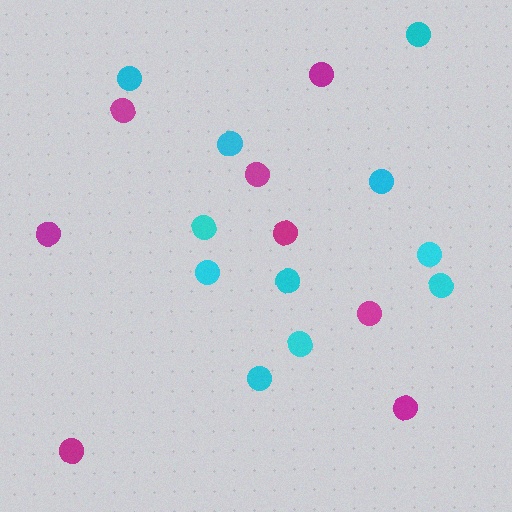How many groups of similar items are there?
There are 2 groups: one group of magenta circles (8) and one group of cyan circles (11).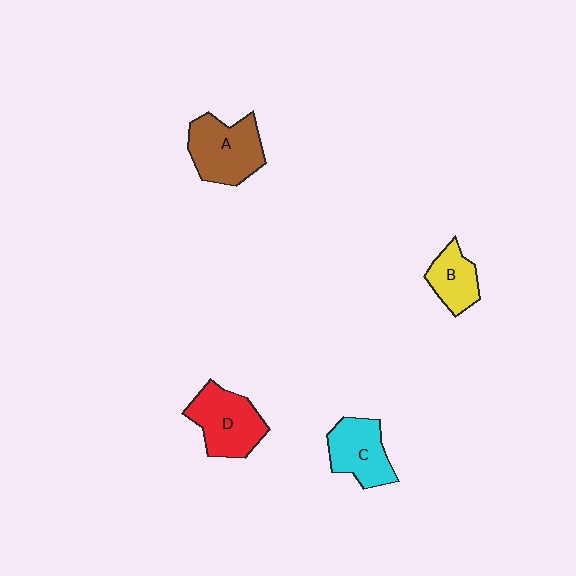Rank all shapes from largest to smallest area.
From largest to smallest: A (brown), D (red), C (cyan), B (yellow).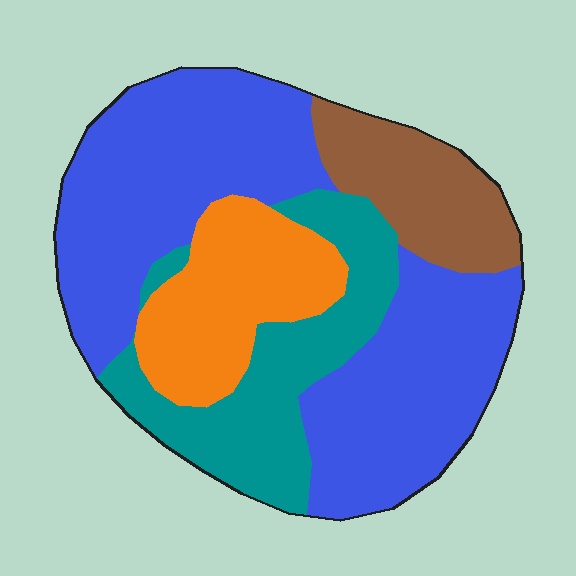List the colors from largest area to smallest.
From largest to smallest: blue, teal, orange, brown.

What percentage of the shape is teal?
Teal covers 21% of the shape.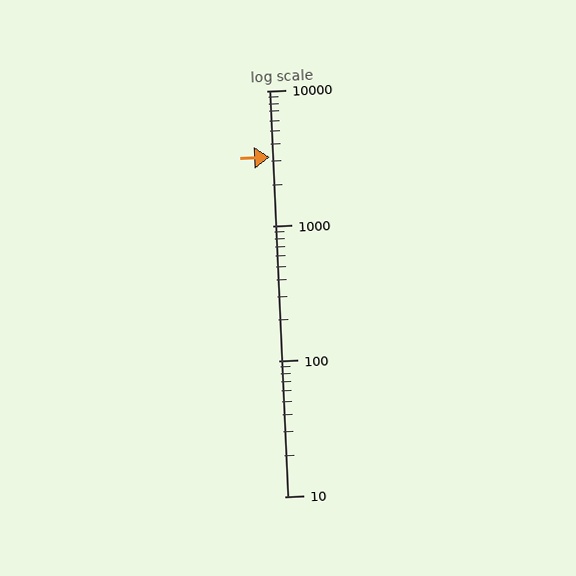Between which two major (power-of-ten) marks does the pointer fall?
The pointer is between 1000 and 10000.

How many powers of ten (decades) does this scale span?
The scale spans 3 decades, from 10 to 10000.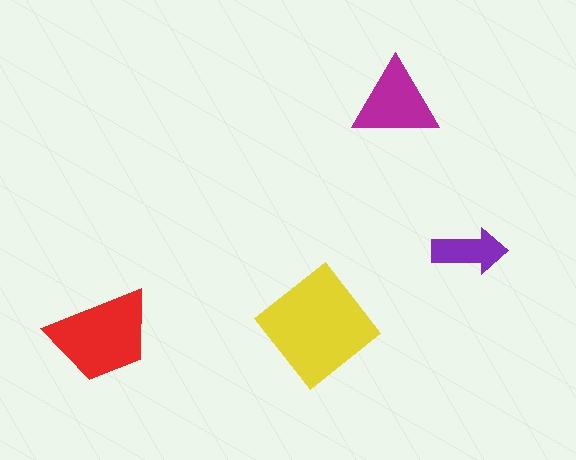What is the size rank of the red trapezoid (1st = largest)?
2nd.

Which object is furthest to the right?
The purple arrow is rightmost.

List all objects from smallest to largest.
The purple arrow, the magenta triangle, the red trapezoid, the yellow diamond.